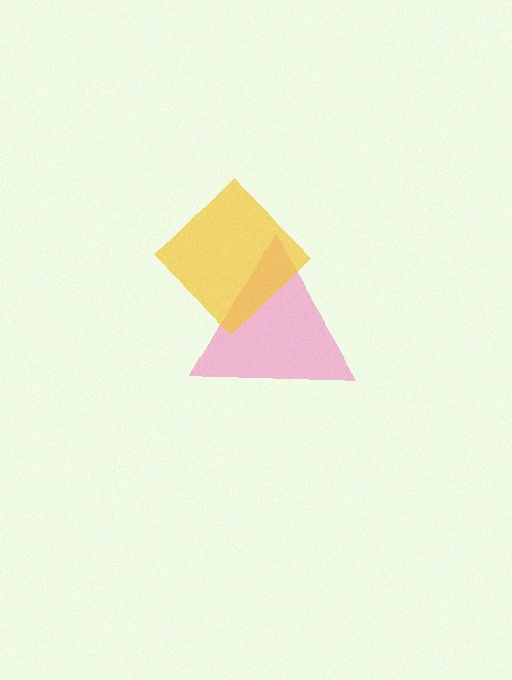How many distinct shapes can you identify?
There are 2 distinct shapes: a pink triangle, a yellow diamond.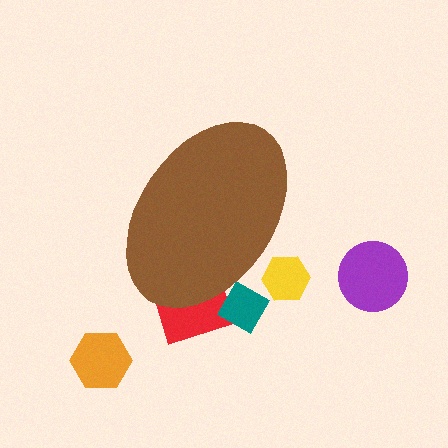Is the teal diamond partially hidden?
Yes, the teal diamond is partially hidden behind the brown ellipse.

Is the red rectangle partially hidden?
Yes, the red rectangle is partially hidden behind the brown ellipse.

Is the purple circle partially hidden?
No, the purple circle is fully visible.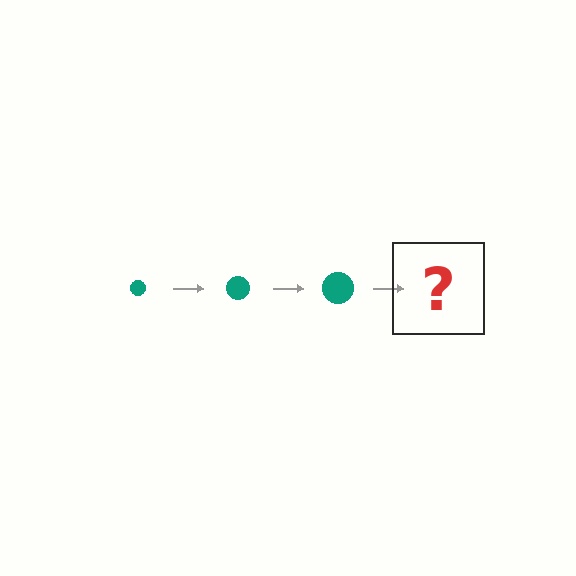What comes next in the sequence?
The next element should be a teal circle, larger than the previous one.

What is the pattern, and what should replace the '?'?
The pattern is that the circle gets progressively larger each step. The '?' should be a teal circle, larger than the previous one.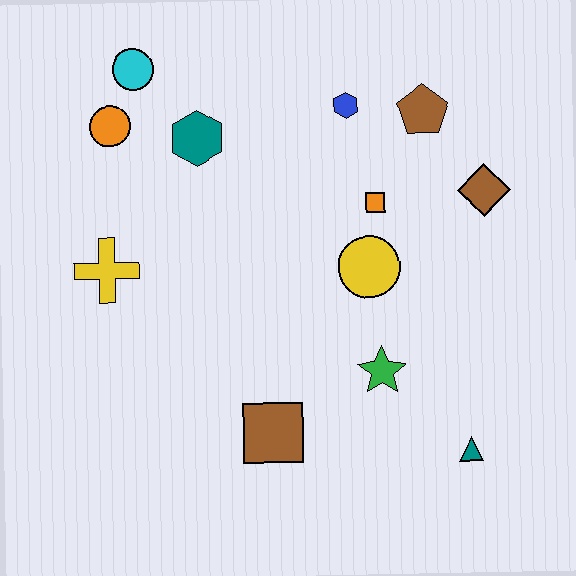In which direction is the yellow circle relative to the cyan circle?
The yellow circle is to the right of the cyan circle.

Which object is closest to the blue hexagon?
The brown pentagon is closest to the blue hexagon.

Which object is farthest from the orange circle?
The teal triangle is farthest from the orange circle.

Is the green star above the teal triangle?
Yes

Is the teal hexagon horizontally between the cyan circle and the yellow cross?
No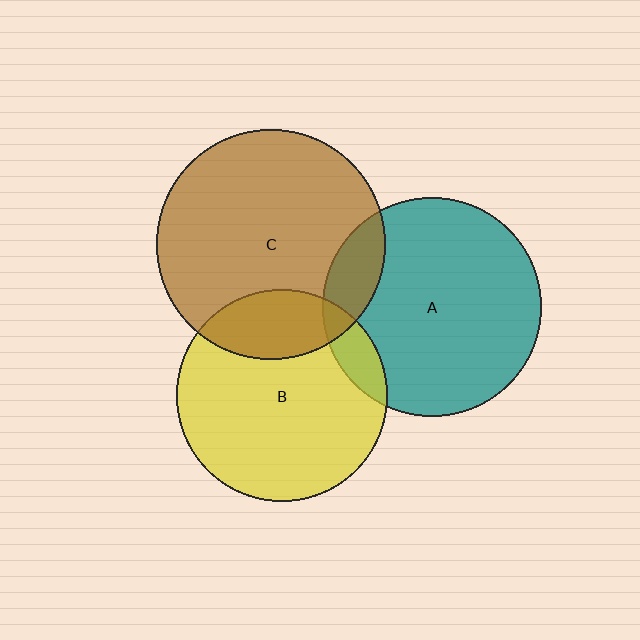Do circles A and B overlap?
Yes.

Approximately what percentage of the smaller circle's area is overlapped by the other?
Approximately 10%.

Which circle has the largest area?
Circle C (brown).